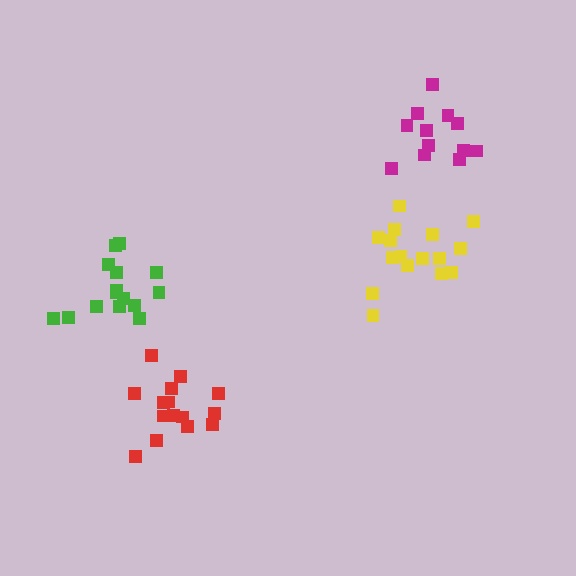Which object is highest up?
The magenta cluster is topmost.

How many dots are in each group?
Group 1: 15 dots, Group 2: 15 dots, Group 3: 16 dots, Group 4: 12 dots (58 total).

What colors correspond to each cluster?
The clusters are colored: red, green, yellow, magenta.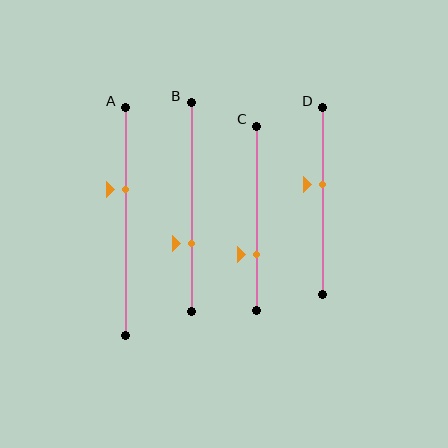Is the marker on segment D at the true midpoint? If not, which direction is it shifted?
No, the marker on segment D is shifted upward by about 9% of the segment length.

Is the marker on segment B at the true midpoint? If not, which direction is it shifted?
No, the marker on segment B is shifted downward by about 17% of the segment length.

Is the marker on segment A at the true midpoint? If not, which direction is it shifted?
No, the marker on segment A is shifted upward by about 14% of the segment length.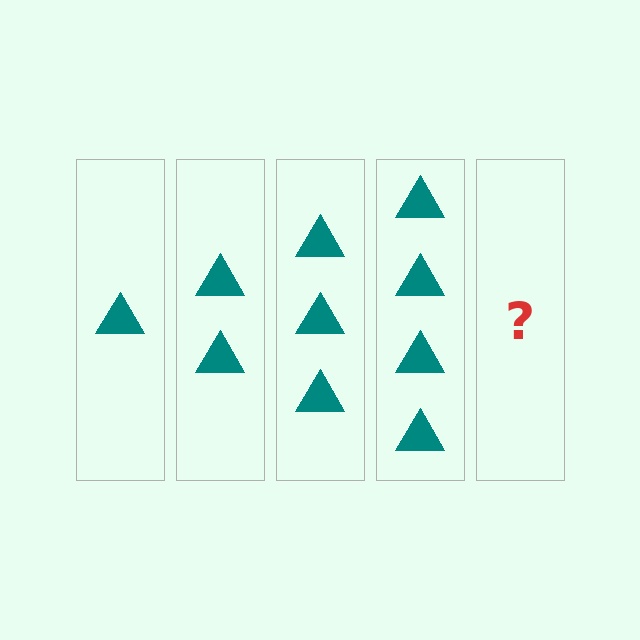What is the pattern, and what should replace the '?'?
The pattern is that each step adds one more triangle. The '?' should be 5 triangles.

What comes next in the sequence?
The next element should be 5 triangles.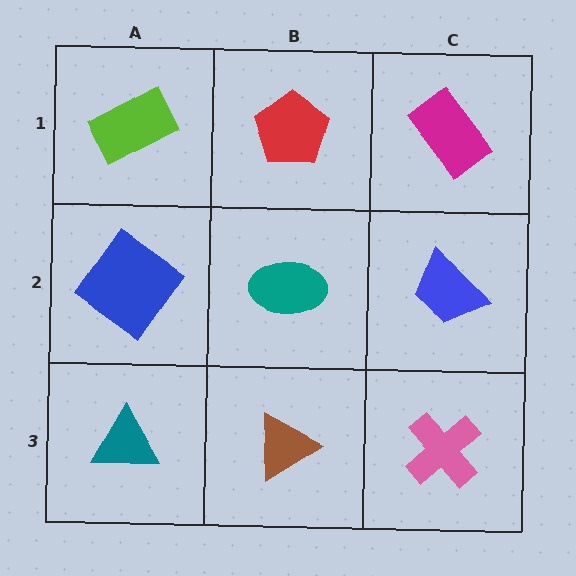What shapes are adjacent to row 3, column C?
A blue trapezoid (row 2, column C), a brown triangle (row 3, column B).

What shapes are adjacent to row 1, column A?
A blue diamond (row 2, column A), a red pentagon (row 1, column B).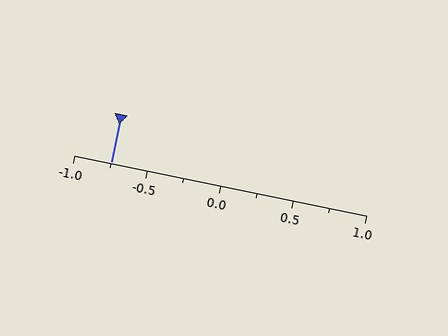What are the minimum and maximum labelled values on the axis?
The axis runs from -1.0 to 1.0.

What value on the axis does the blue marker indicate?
The marker indicates approximately -0.75.